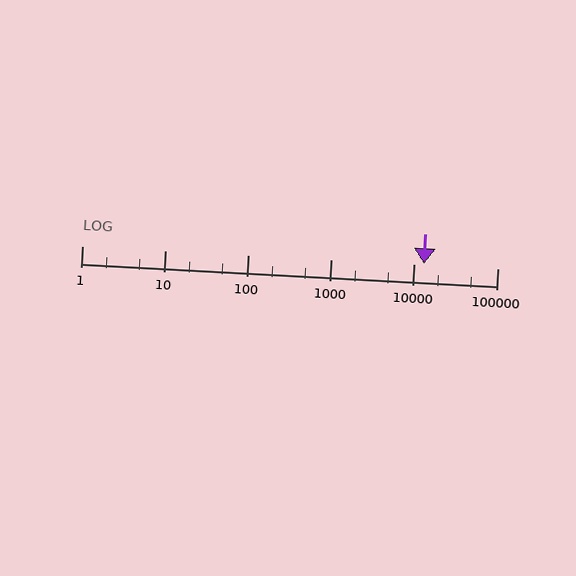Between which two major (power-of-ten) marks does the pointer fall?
The pointer is between 10000 and 100000.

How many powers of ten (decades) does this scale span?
The scale spans 5 decades, from 1 to 100000.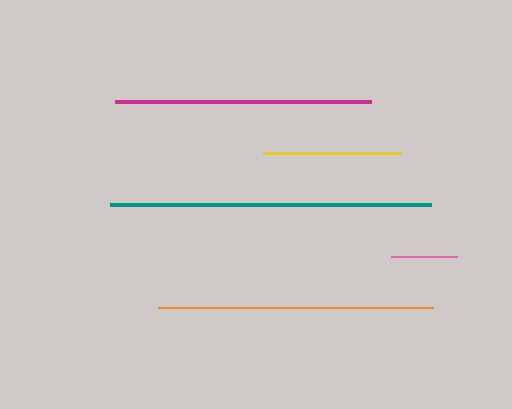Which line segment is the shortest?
The pink line is the shortest at approximately 67 pixels.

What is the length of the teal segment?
The teal segment is approximately 321 pixels long.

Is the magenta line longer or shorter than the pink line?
The magenta line is longer than the pink line.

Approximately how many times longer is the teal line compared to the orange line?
The teal line is approximately 1.2 times the length of the orange line.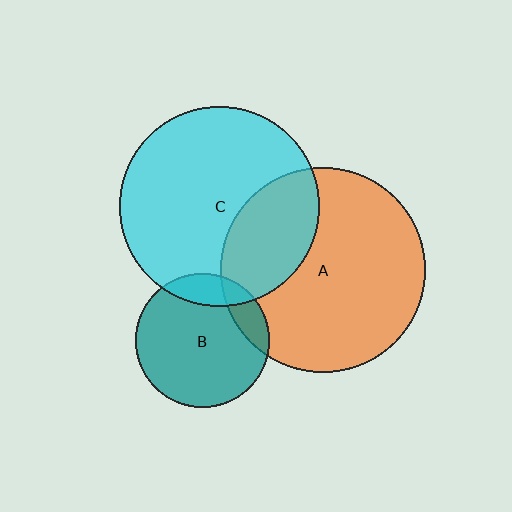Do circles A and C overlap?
Yes.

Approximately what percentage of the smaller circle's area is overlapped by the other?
Approximately 30%.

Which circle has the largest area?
Circle A (orange).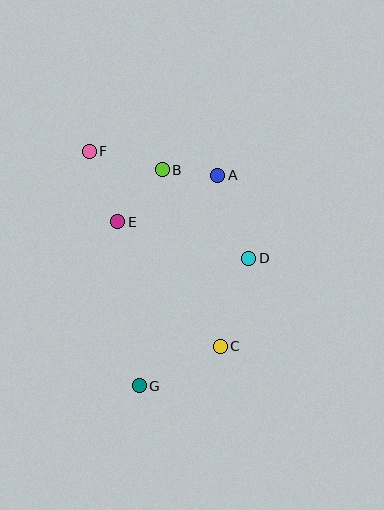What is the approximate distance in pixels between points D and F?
The distance between D and F is approximately 192 pixels.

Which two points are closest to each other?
Points A and B are closest to each other.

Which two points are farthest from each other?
Points F and G are farthest from each other.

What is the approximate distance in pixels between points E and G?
The distance between E and G is approximately 165 pixels.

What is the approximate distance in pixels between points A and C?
The distance between A and C is approximately 171 pixels.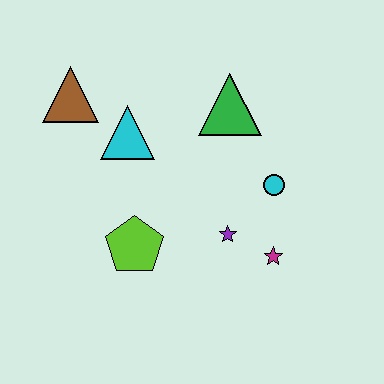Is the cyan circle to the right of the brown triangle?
Yes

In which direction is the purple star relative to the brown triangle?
The purple star is to the right of the brown triangle.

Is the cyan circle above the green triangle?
No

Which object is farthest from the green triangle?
The lime pentagon is farthest from the green triangle.